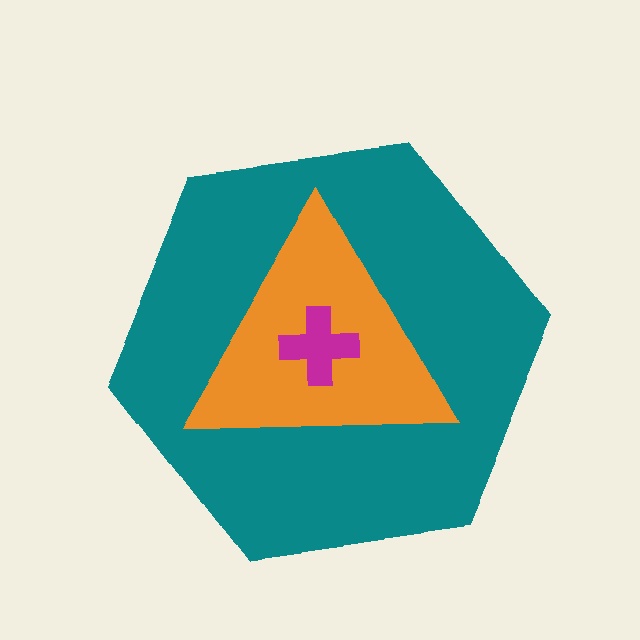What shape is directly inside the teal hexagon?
The orange triangle.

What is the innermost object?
The magenta cross.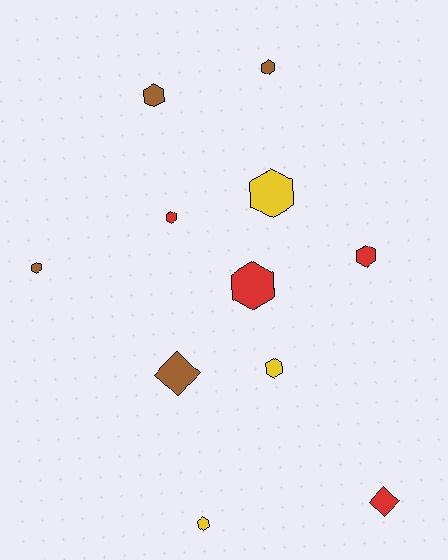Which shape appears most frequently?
Hexagon, with 9 objects.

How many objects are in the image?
There are 11 objects.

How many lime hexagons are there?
There are no lime hexagons.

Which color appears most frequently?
Brown, with 4 objects.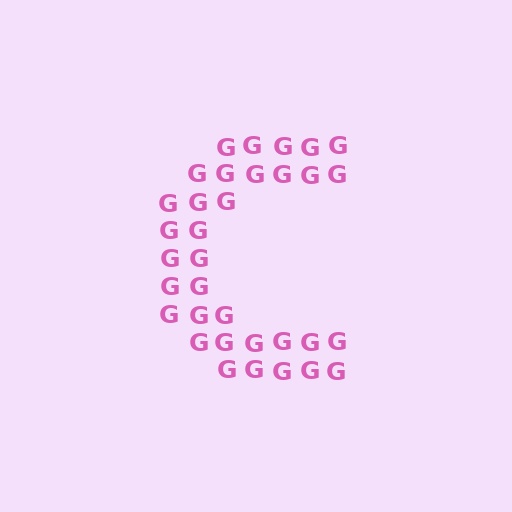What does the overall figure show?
The overall figure shows the letter C.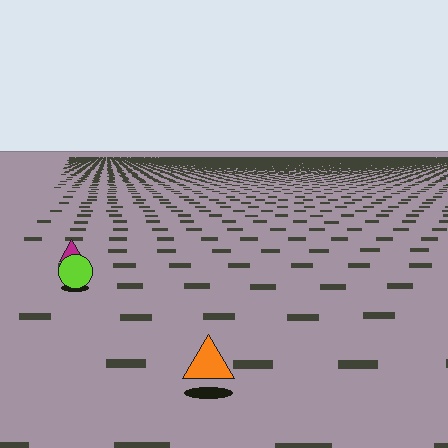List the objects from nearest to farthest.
From nearest to farthest: the orange triangle, the lime circle, the magenta triangle.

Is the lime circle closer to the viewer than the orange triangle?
No. The orange triangle is closer — you can tell from the texture gradient: the ground texture is coarser near it.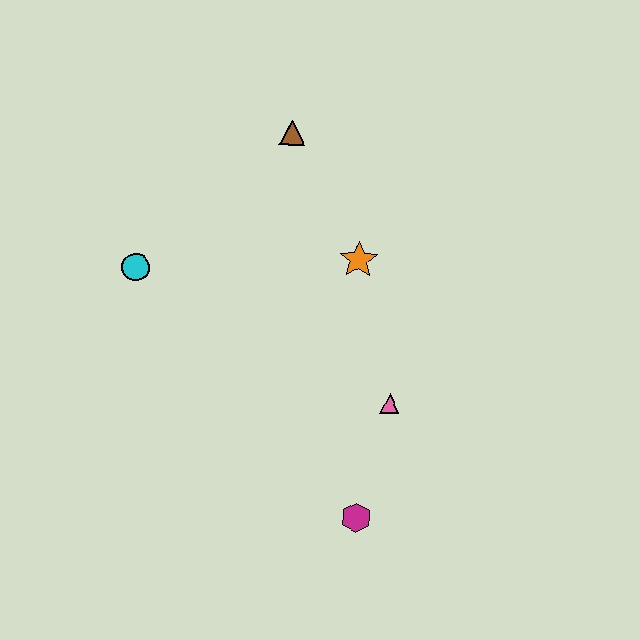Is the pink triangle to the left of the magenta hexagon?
No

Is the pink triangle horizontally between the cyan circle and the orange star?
No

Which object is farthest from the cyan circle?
The magenta hexagon is farthest from the cyan circle.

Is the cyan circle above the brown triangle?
No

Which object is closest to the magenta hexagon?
The pink triangle is closest to the magenta hexagon.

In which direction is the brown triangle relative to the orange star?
The brown triangle is above the orange star.